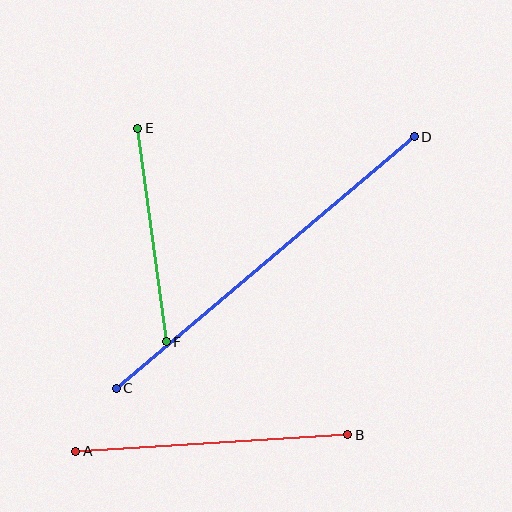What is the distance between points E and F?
The distance is approximately 216 pixels.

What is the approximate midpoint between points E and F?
The midpoint is at approximately (152, 235) pixels.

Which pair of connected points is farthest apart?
Points C and D are farthest apart.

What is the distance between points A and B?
The distance is approximately 272 pixels.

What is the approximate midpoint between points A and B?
The midpoint is at approximately (212, 443) pixels.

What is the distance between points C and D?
The distance is approximately 390 pixels.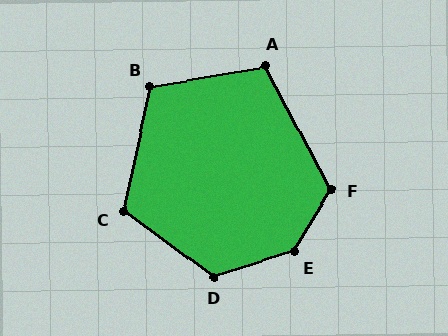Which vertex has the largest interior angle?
E, at approximately 138 degrees.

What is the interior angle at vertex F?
Approximately 121 degrees (obtuse).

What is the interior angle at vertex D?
Approximately 127 degrees (obtuse).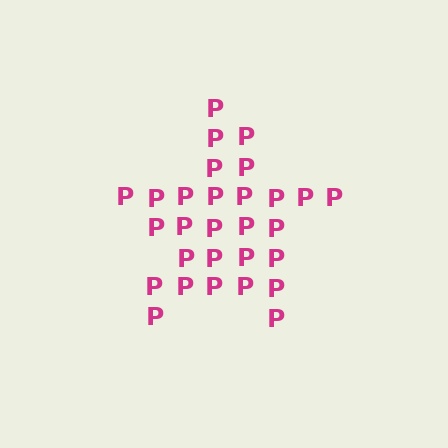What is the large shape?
The large shape is a star.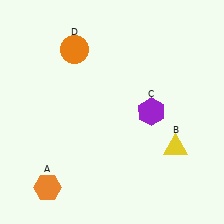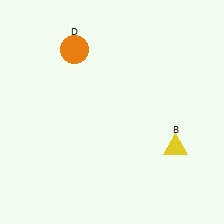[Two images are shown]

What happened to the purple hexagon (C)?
The purple hexagon (C) was removed in Image 2. It was in the top-right area of Image 1.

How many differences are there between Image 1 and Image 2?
There are 2 differences between the two images.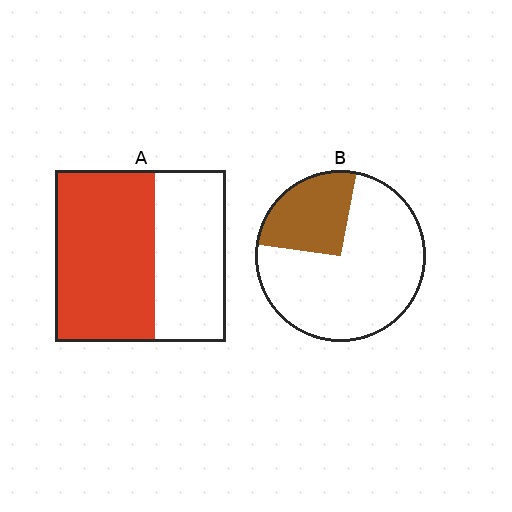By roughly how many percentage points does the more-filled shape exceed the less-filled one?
By roughly 35 percentage points (A over B).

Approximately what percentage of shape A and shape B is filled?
A is approximately 60% and B is approximately 25%.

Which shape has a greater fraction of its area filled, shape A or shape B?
Shape A.